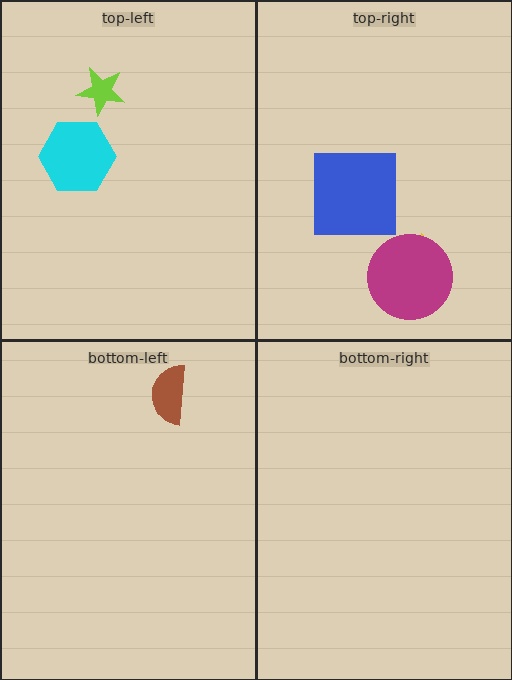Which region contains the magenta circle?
The top-right region.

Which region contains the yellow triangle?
The top-right region.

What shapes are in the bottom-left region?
The brown semicircle.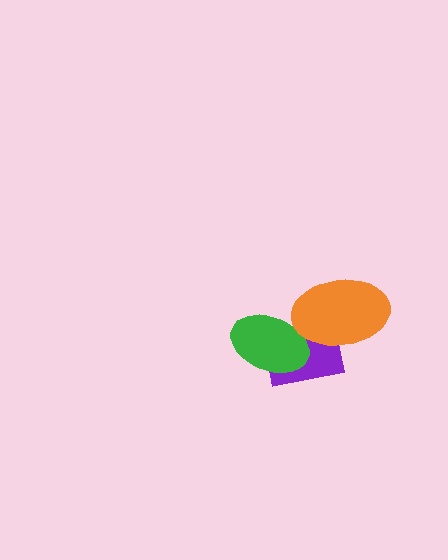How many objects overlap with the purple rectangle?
2 objects overlap with the purple rectangle.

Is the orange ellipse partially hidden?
No, no other shape covers it.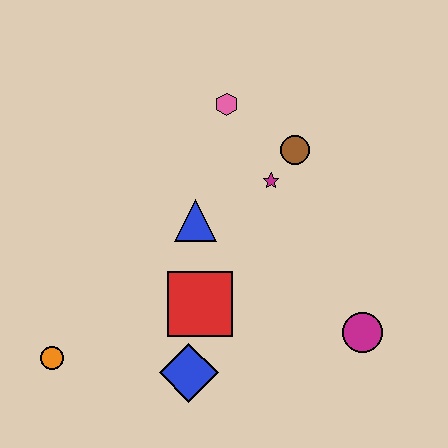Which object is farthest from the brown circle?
The orange circle is farthest from the brown circle.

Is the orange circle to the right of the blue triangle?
No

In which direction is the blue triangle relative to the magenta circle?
The blue triangle is to the left of the magenta circle.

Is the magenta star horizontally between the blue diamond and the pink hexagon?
No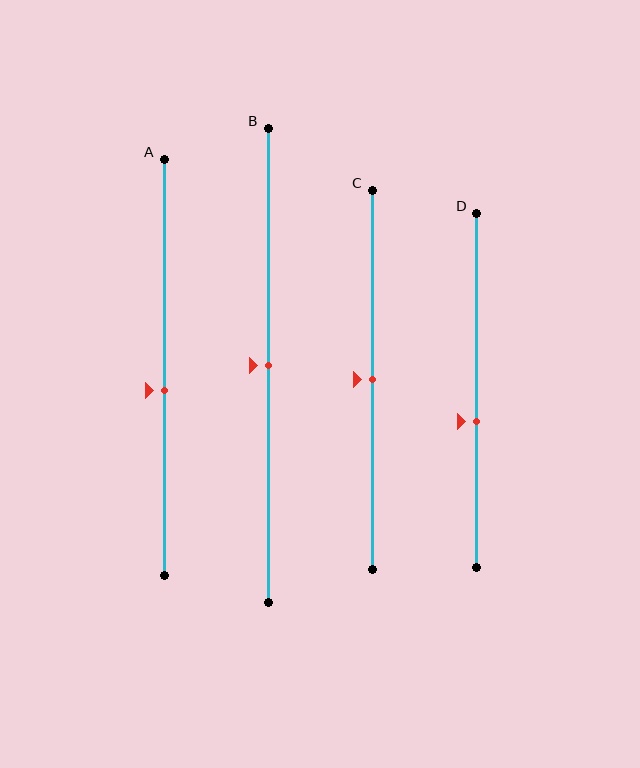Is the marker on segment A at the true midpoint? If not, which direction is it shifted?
No, the marker on segment A is shifted downward by about 6% of the segment length.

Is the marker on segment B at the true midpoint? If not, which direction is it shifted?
Yes, the marker on segment B is at the true midpoint.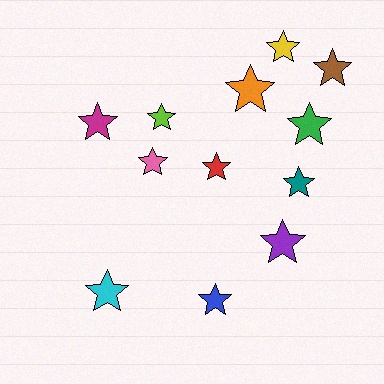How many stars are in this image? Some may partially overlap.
There are 12 stars.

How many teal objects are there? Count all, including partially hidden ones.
There is 1 teal object.